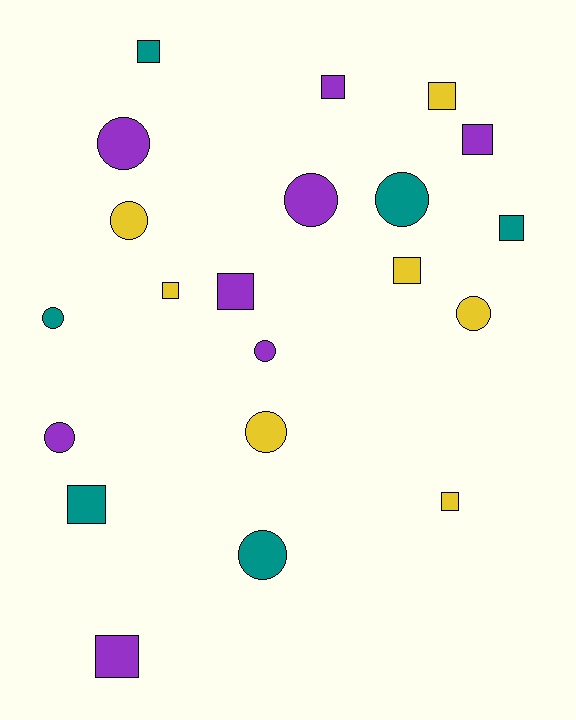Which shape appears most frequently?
Square, with 11 objects.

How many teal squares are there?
There are 3 teal squares.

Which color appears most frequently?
Purple, with 8 objects.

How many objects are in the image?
There are 21 objects.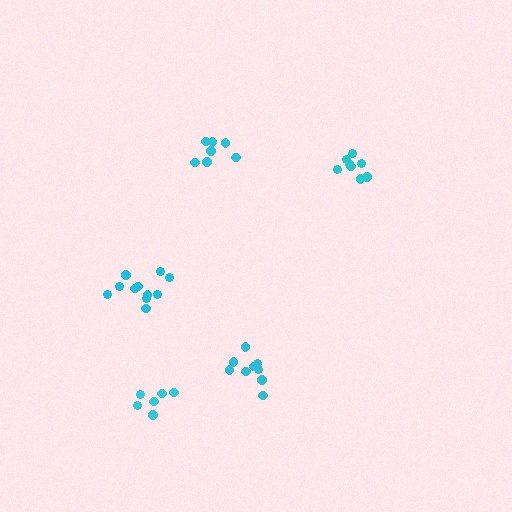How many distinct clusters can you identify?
There are 5 distinct clusters.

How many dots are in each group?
Group 1: 9 dots, Group 2: 7 dots, Group 3: 6 dots, Group 4: 8 dots, Group 5: 11 dots (41 total).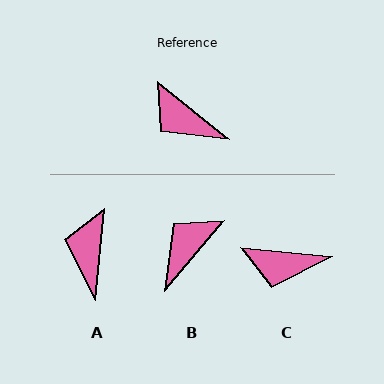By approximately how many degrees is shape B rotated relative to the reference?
Approximately 91 degrees clockwise.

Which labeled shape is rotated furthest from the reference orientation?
B, about 91 degrees away.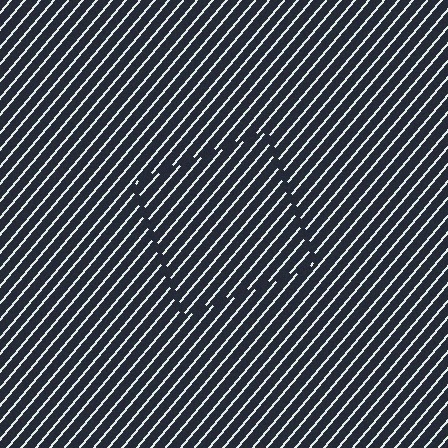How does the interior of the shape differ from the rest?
The interior of the shape contains the same grating, shifted by half a period — the contour is defined by the phase discontinuity where line-ends from the inner and outer gratings abut.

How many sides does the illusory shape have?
4 sides — the line-ends trace a square.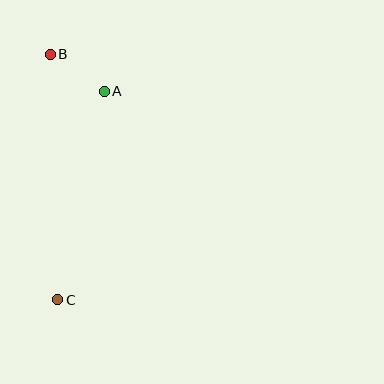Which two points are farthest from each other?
Points B and C are farthest from each other.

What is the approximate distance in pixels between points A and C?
The distance between A and C is approximately 214 pixels.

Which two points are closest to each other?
Points A and B are closest to each other.